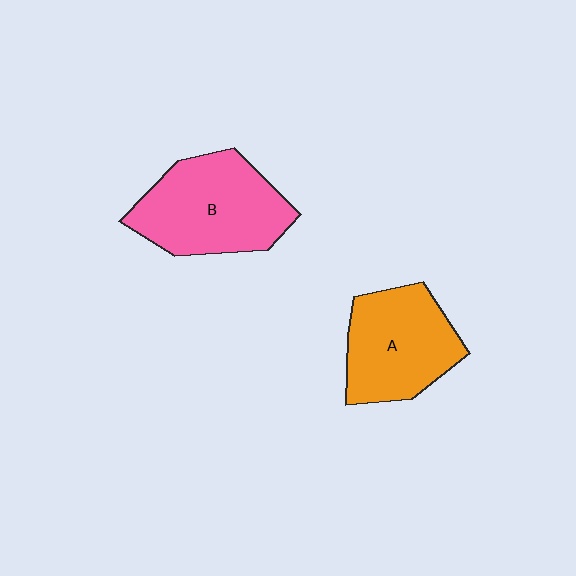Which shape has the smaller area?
Shape A (orange).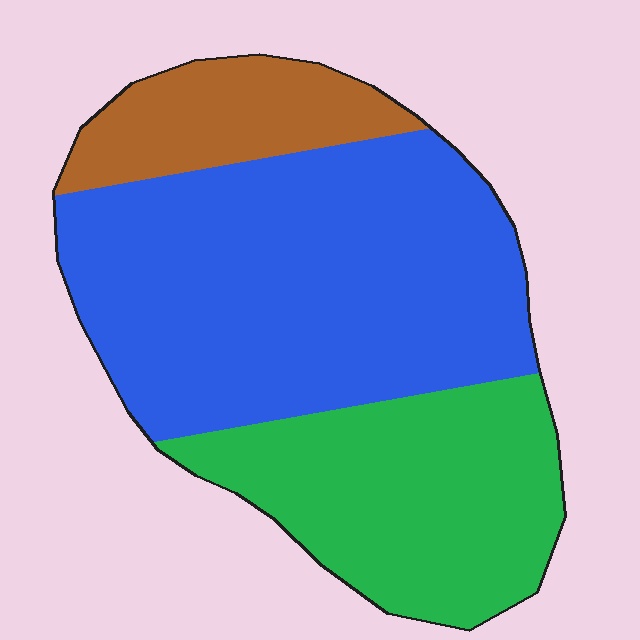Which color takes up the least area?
Brown, at roughly 15%.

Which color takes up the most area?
Blue, at roughly 55%.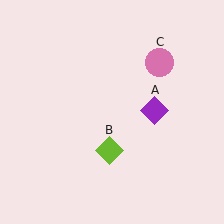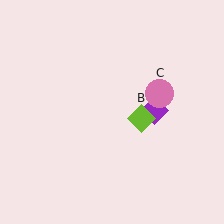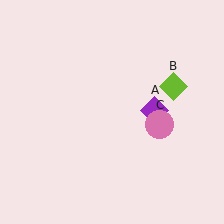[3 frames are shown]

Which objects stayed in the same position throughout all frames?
Purple diamond (object A) remained stationary.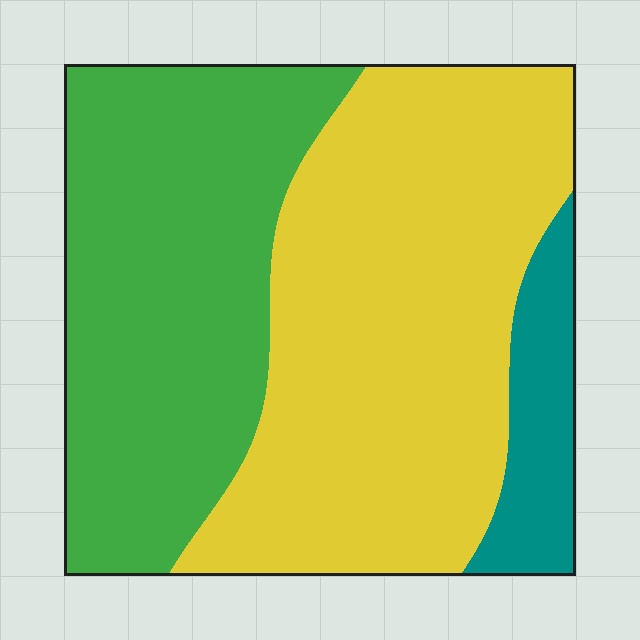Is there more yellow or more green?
Yellow.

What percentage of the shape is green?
Green covers about 40% of the shape.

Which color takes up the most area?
Yellow, at roughly 50%.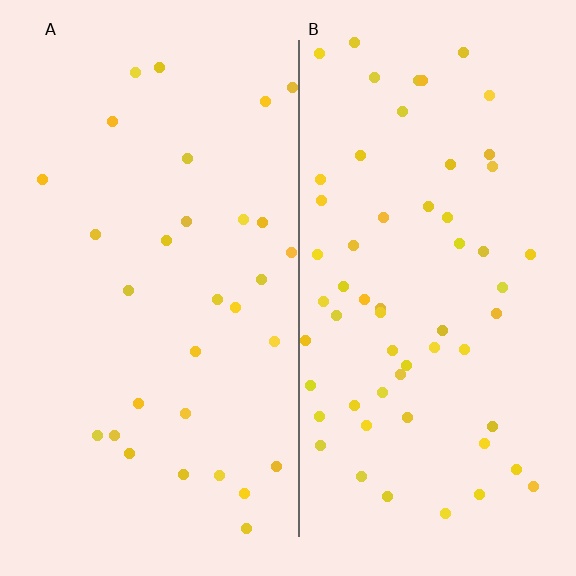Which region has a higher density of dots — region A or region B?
B (the right).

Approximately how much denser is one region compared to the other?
Approximately 2.0× — region B over region A.